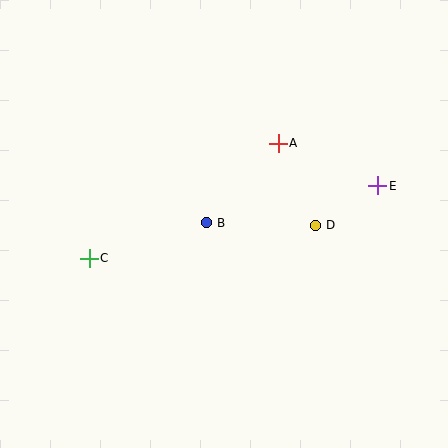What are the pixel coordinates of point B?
Point B is at (206, 223).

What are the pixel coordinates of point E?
Point E is at (378, 186).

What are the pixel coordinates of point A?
Point A is at (278, 143).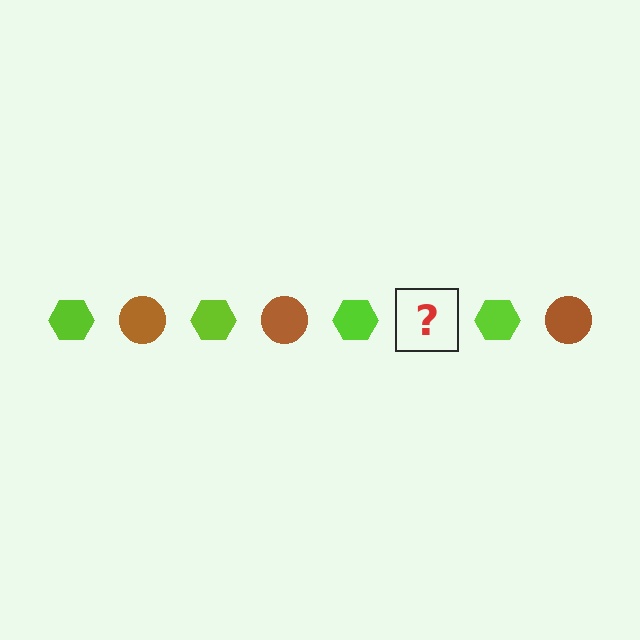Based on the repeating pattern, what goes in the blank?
The blank should be a brown circle.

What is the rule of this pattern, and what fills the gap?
The rule is that the pattern alternates between lime hexagon and brown circle. The gap should be filled with a brown circle.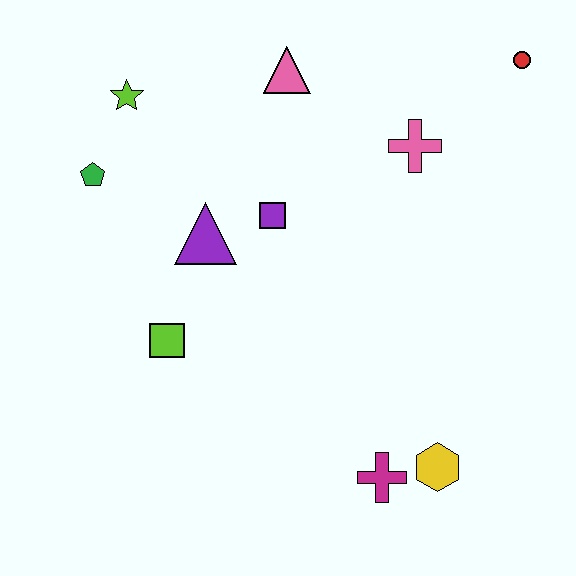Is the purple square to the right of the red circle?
No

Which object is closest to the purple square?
The purple triangle is closest to the purple square.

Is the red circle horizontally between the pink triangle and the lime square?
No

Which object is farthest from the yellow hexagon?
The lime star is farthest from the yellow hexagon.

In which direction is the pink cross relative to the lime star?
The pink cross is to the right of the lime star.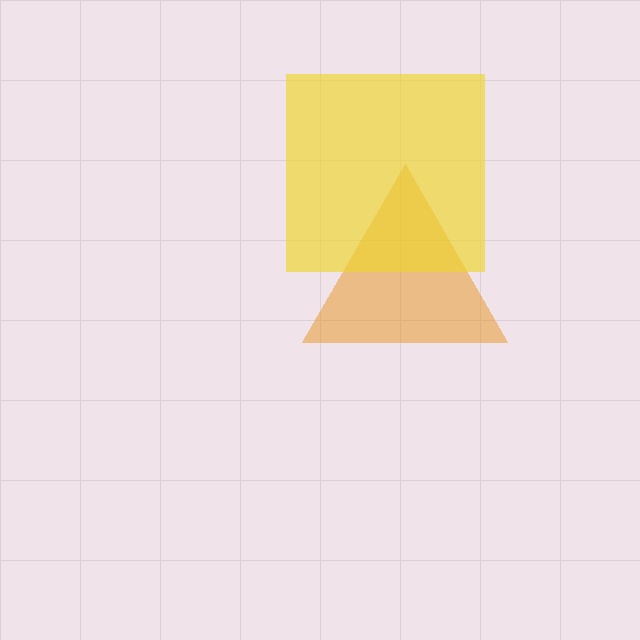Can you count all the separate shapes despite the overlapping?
Yes, there are 2 separate shapes.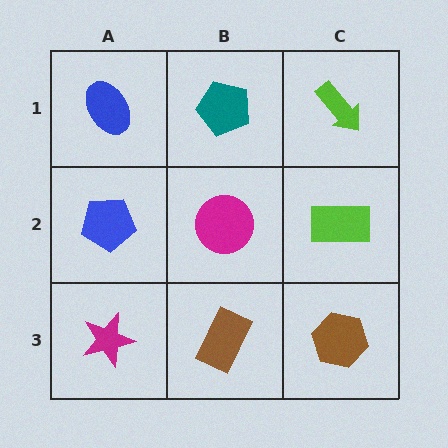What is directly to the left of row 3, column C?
A brown rectangle.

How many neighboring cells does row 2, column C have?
3.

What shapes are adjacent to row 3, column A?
A blue pentagon (row 2, column A), a brown rectangle (row 3, column B).